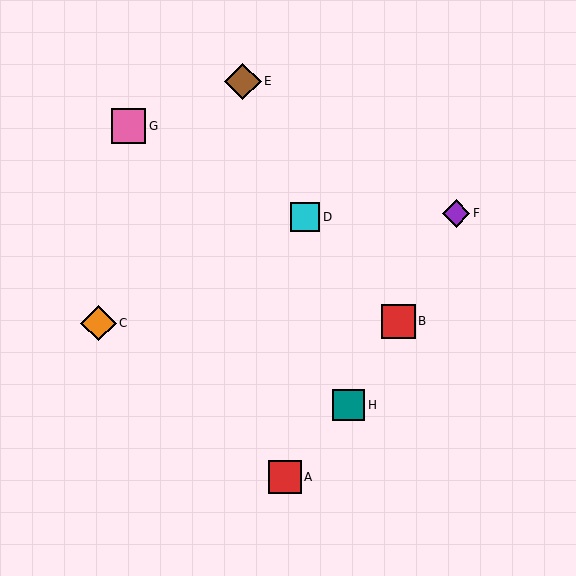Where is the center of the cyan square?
The center of the cyan square is at (305, 217).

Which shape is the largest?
The brown diamond (labeled E) is the largest.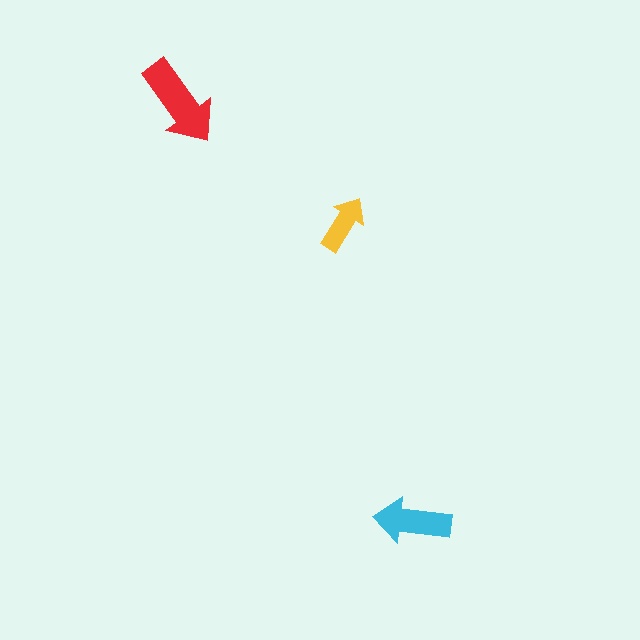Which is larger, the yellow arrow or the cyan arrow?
The cyan one.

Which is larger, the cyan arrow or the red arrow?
The red one.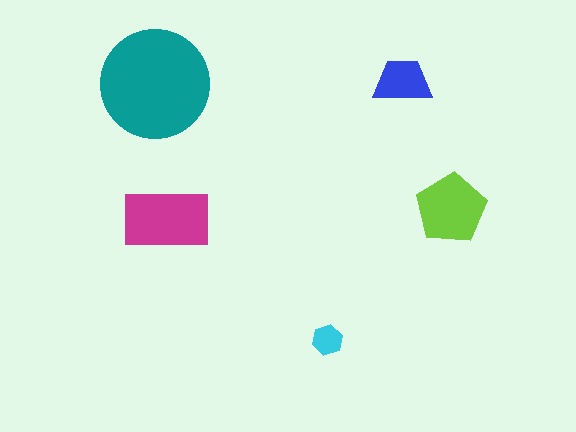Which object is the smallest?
The cyan hexagon.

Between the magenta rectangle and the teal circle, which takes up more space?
The teal circle.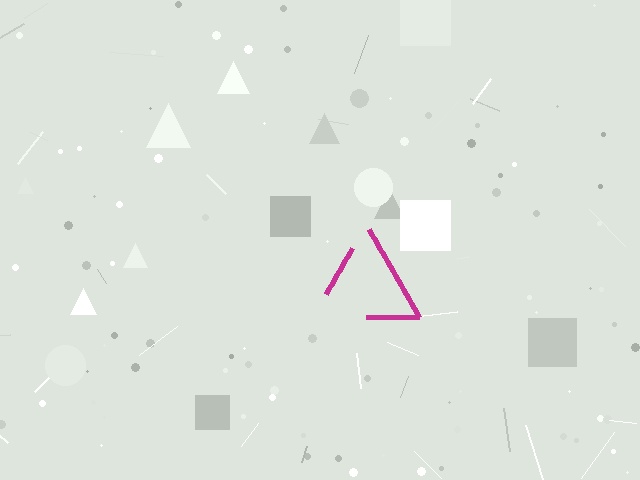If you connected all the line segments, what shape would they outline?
They would outline a triangle.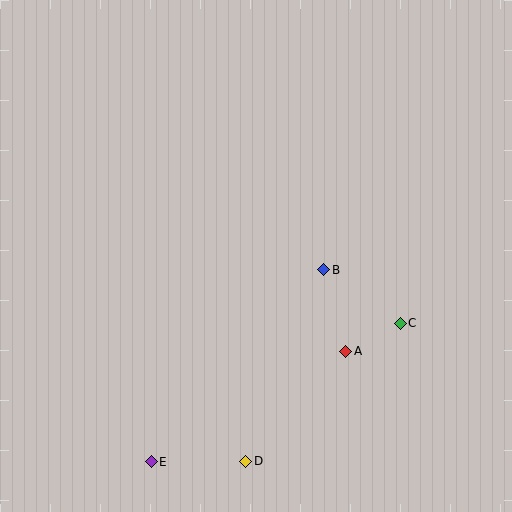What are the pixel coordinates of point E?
Point E is at (151, 462).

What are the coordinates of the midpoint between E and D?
The midpoint between E and D is at (198, 462).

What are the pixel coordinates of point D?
Point D is at (246, 461).